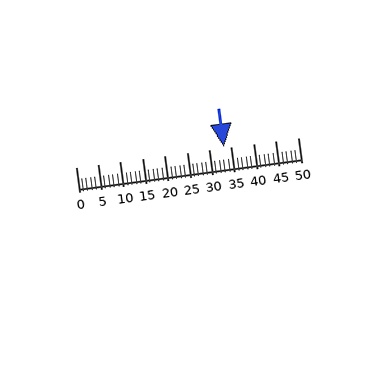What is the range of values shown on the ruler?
The ruler shows values from 0 to 50.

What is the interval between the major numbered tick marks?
The major tick marks are spaced 5 units apart.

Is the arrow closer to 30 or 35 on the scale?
The arrow is closer to 35.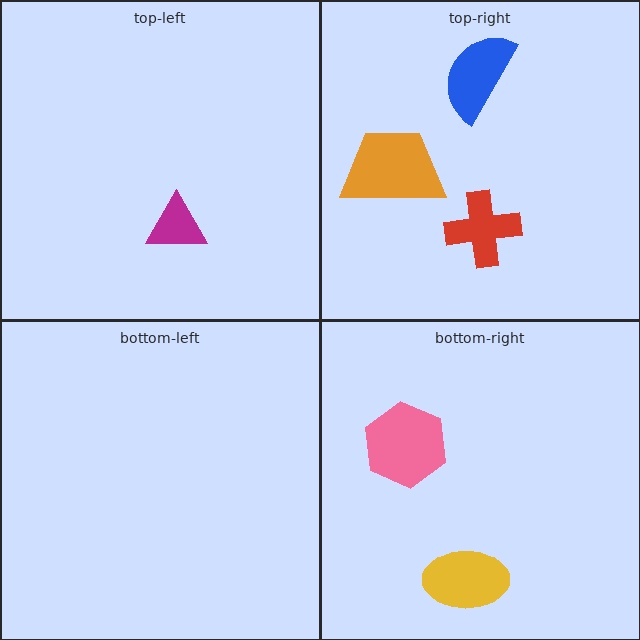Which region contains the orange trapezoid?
The top-right region.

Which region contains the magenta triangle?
The top-left region.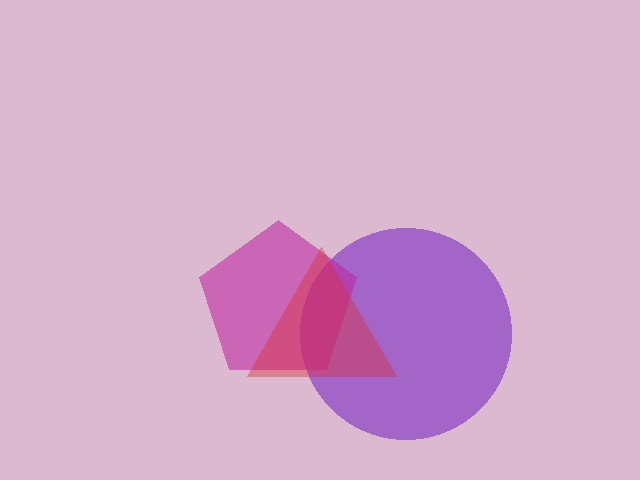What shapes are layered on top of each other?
The layered shapes are: a purple circle, a magenta pentagon, a red triangle.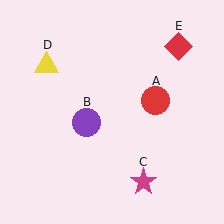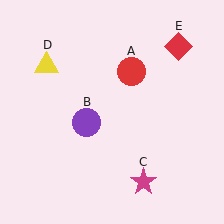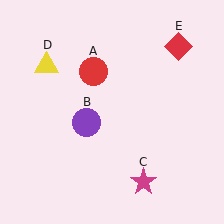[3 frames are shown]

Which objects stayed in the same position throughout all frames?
Purple circle (object B) and magenta star (object C) and yellow triangle (object D) and red diamond (object E) remained stationary.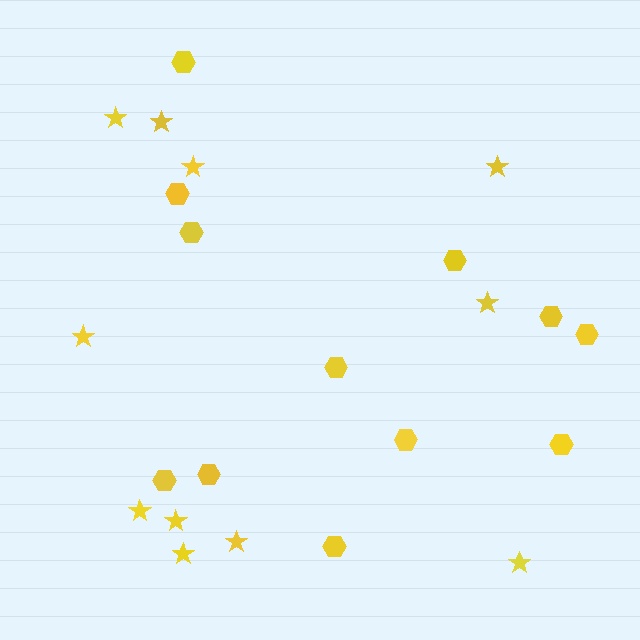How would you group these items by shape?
There are 2 groups: one group of hexagons (12) and one group of stars (11).